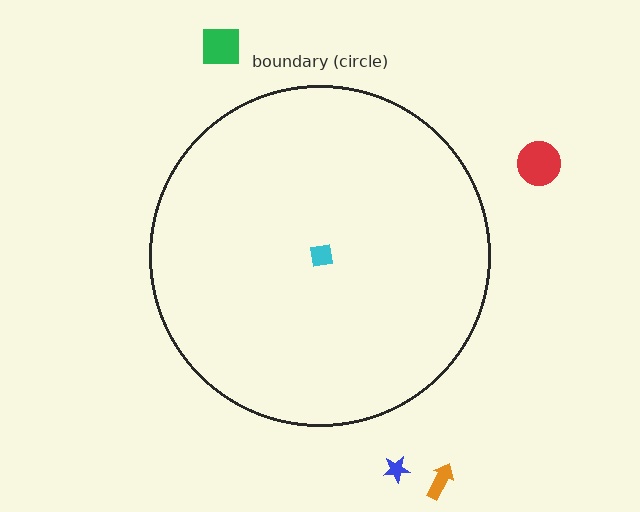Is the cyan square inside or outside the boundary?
Inside.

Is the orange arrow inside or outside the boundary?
Outside.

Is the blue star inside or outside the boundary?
Outside.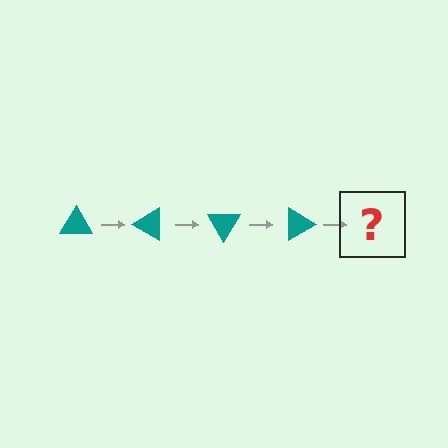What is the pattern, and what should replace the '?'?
The pattern is that the triangle rotates 30 degrees each step. The '?' should be a teal triangle rotated 120 degrees.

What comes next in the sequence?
The next element should be a teal triangle rotated 120 degrees.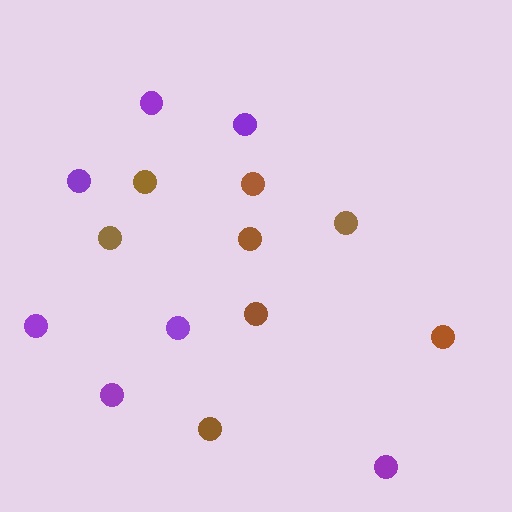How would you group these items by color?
There are 2 groups: one group of purple circles (7) and one group of brown circles (8).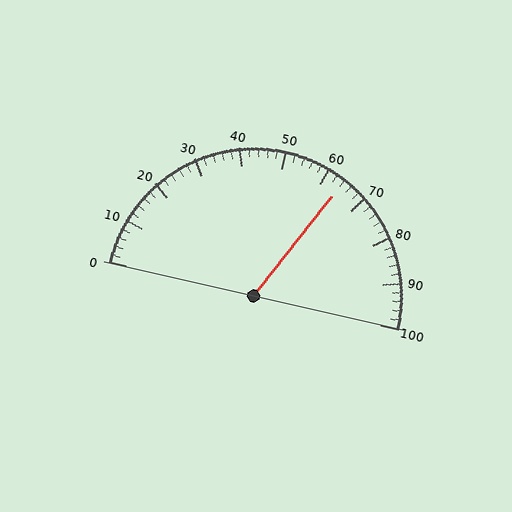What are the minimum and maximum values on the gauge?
The gauge ranges from 0 to 100.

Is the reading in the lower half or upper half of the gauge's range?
The reading is in the upper half of the range (0 to 100).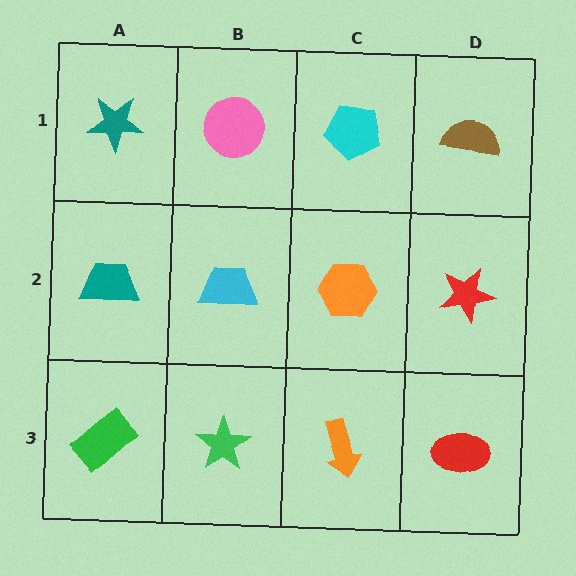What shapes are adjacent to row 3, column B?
A cyan trapezoid (row 2, column B), a green rectangle (row 3, column A), an orange arrow (row 3, column C).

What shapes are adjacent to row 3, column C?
An orange hexagon (row 2, column C), a green star (row 3, column B), a red ellipse (row 3, column D).